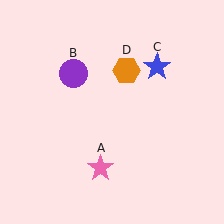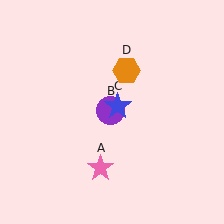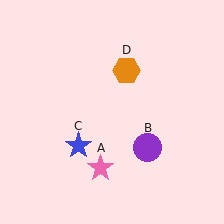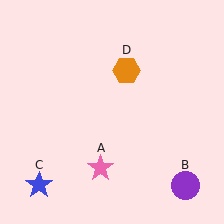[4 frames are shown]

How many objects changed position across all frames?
2 objects changed position: purple circle (object B), blue star (object C).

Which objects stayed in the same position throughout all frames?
Pink star (object A) and orange hexagon (object D) remained stationary.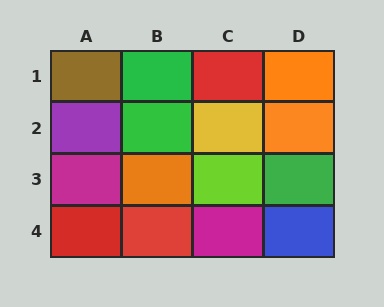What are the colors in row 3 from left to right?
Magenta, orange, lime, green.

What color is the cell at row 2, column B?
Green.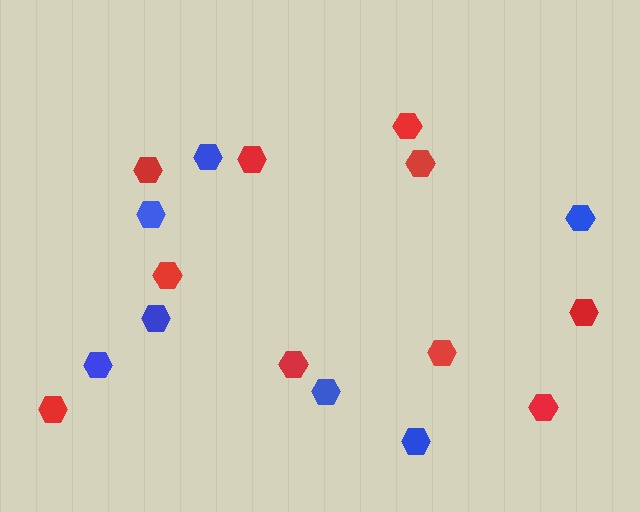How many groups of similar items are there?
There are 2 groups: one group of red hexagons (10) and one group of blue hexagons (7).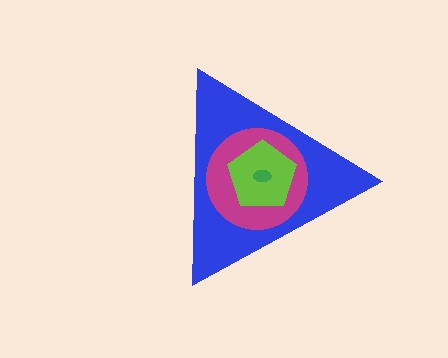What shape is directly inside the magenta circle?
The lime pentagon.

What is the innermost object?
The green ellipse.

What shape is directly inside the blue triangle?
The magenta circle.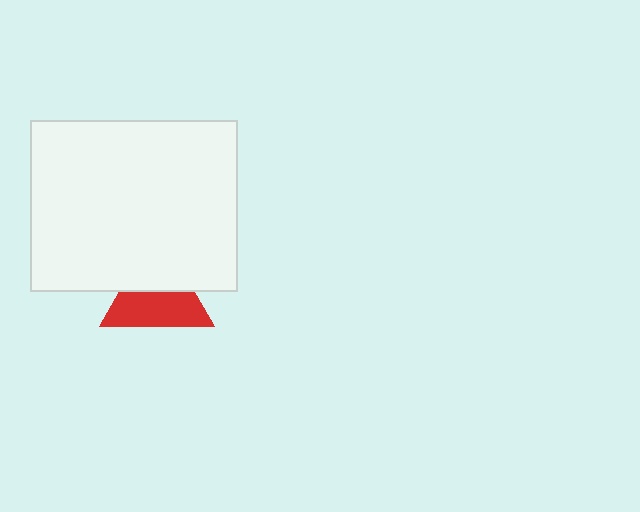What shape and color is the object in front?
The object in front is a white rectangle.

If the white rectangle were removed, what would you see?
You would see the complete red triangle.